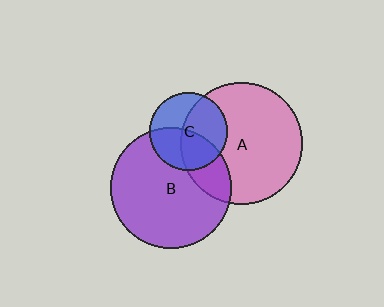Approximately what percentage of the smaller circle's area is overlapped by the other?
Approximately 45%.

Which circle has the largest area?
Circle A (pink).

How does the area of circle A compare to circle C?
Approximately 2.4 times.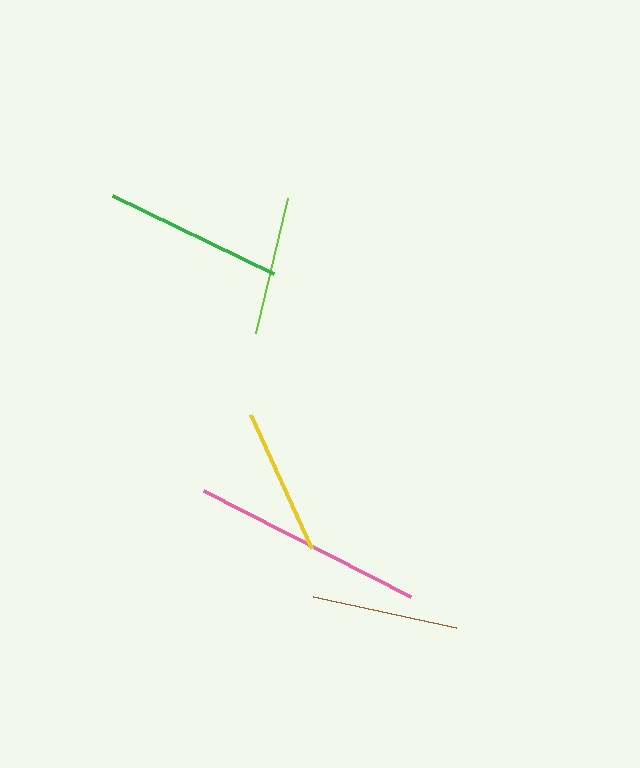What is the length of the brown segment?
The brown segment is approximately 146 pixels long.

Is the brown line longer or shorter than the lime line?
The brown line is longer than the lime line.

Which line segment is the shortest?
The lime line is the shortest at approximately 140 pixels.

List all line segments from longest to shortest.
From longest to shortest: pink, green, yellow, brown, lime.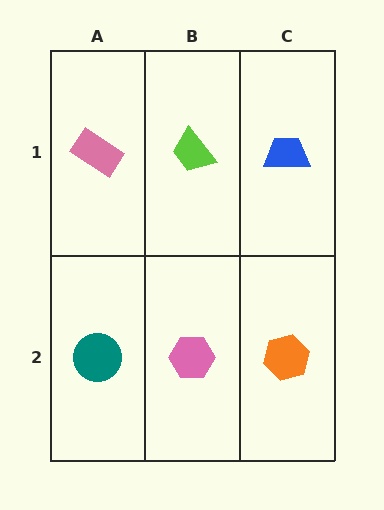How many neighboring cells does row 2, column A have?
2.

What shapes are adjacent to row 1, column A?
A teal circle (row 2, column A), a lime trapezoid (row 1, column B).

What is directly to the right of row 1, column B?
A blue trapezoid.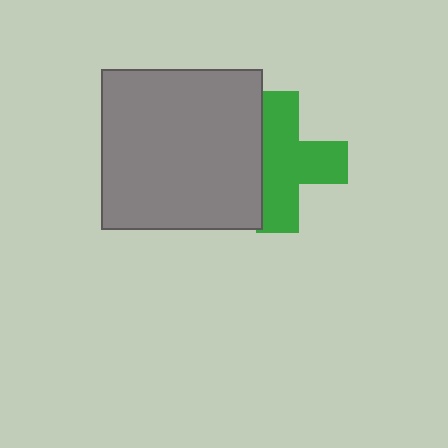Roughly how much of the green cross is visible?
Most of it is visible (roughly 70%).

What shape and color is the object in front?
The object in front is a gray square.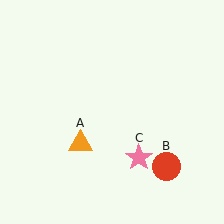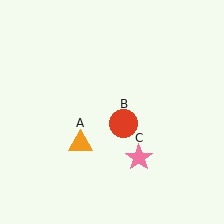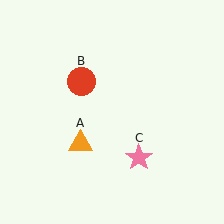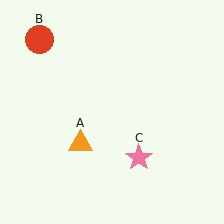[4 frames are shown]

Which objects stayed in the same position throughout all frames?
Orange triangle (object A) and pink star (object C) remained stationary.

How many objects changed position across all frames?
1 object changed position: red circle (object B).